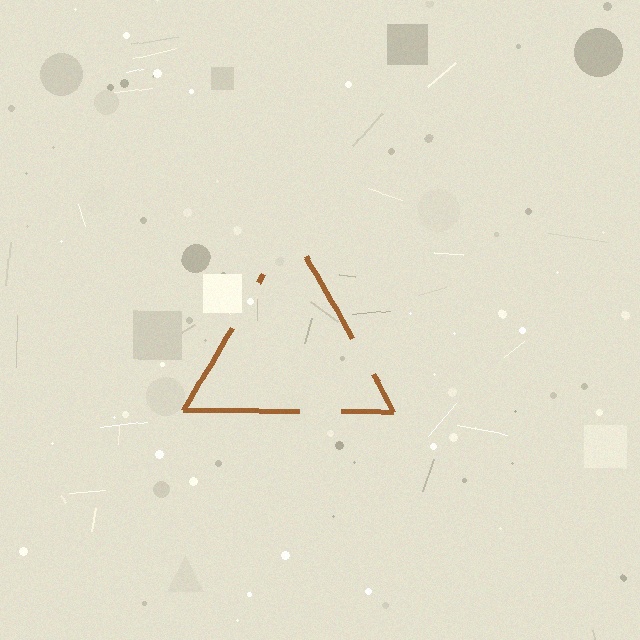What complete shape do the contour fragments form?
The contour fragments form a triangle.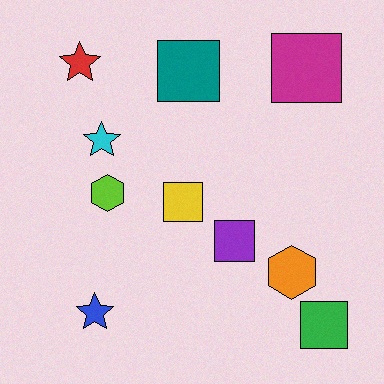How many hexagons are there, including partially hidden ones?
There are 2 hexagons.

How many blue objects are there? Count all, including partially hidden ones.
There is 1 blue object.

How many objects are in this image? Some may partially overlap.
There are 10 objects.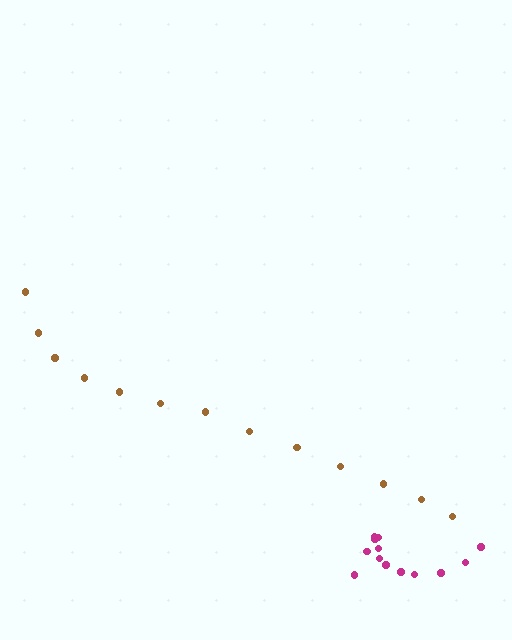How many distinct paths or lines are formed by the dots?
There are 2 distinct paths.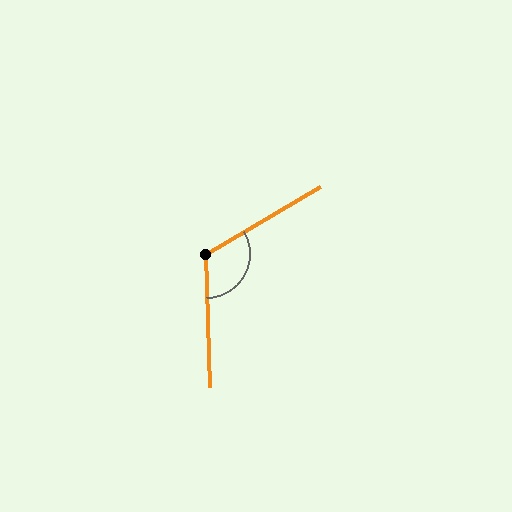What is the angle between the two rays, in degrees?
Approximately 119 degrees.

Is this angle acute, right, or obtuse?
It is obtuse.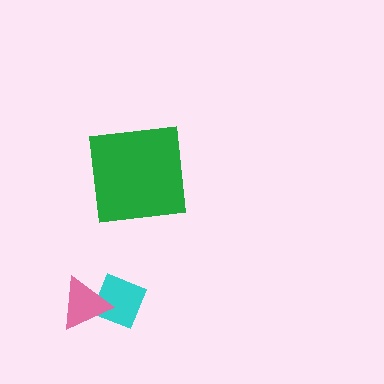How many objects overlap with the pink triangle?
1 object overlaps with the pink triangle.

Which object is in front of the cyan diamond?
The pink triangle is in front of the cyan diamond.